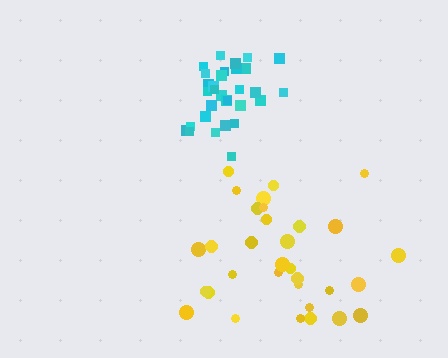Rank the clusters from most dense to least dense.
cyan, yellow.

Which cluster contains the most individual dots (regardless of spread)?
Yellow (32).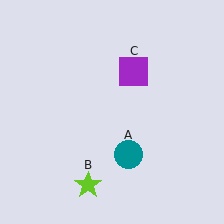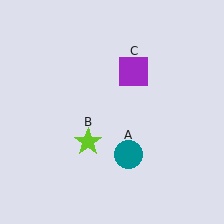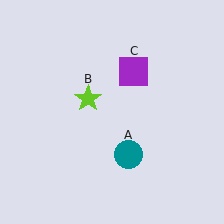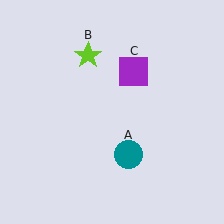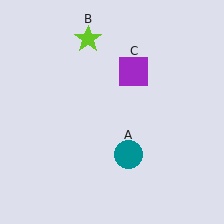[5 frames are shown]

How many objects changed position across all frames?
1 object changed position: lime star (object B).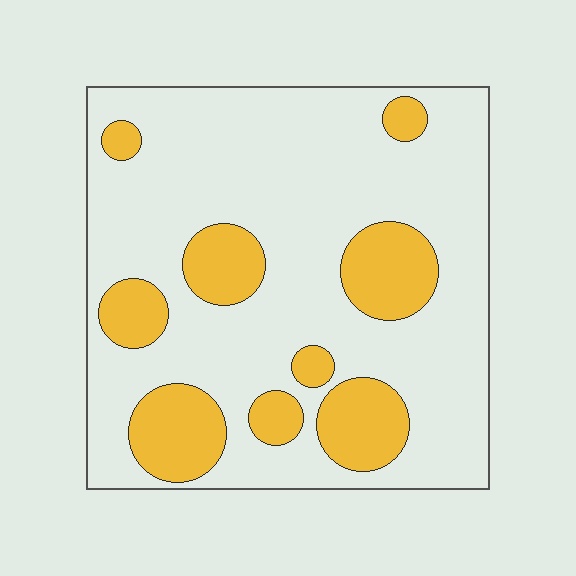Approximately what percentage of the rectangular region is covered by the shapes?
Approximately 25%.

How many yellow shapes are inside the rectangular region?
9.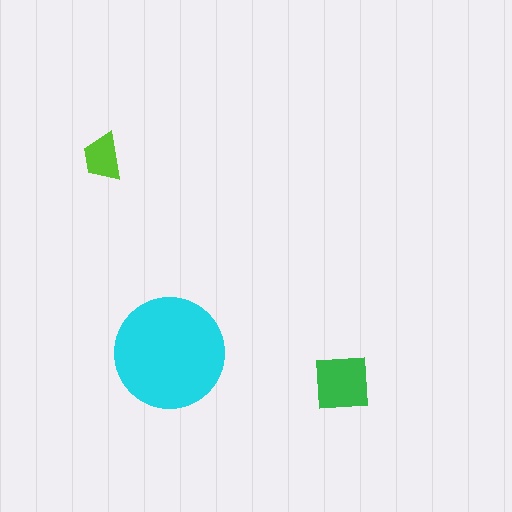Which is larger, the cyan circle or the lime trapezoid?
The cyan circle.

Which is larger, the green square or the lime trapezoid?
The green square.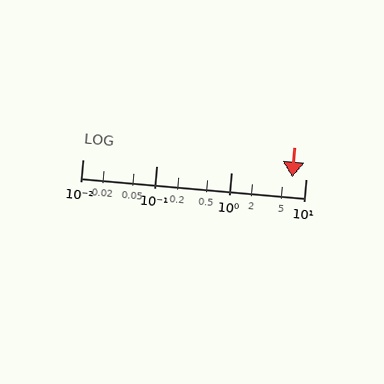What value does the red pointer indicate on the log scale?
The pointer indicates approximately 6.5.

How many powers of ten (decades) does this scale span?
The scale spans 3 decades, from 0.01 to 10.